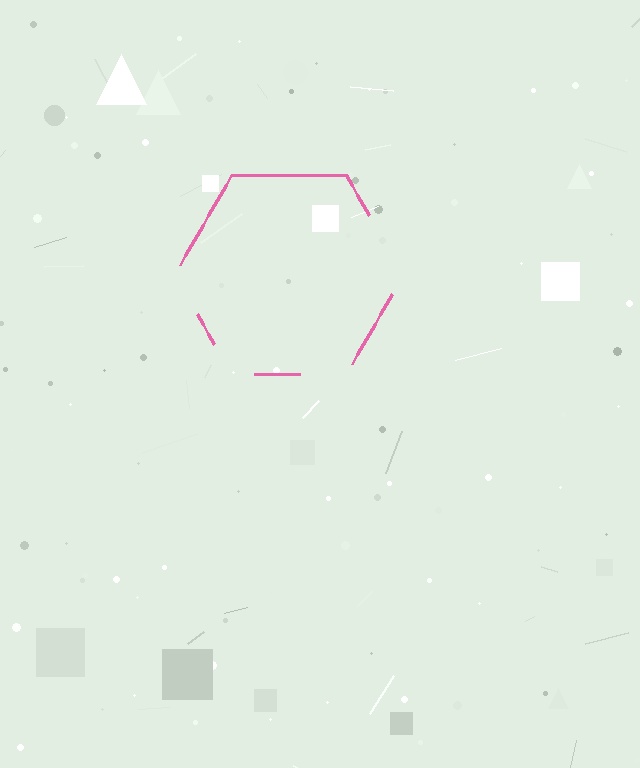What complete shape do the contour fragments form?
The contour fragments form a hexagon.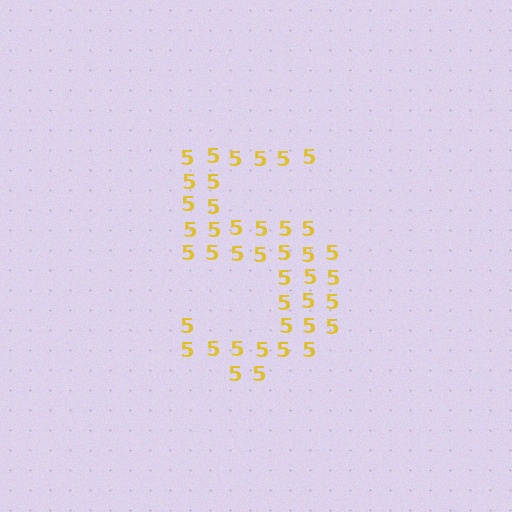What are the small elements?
The small elements are digit 5's.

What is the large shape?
The large shape is the digit 5.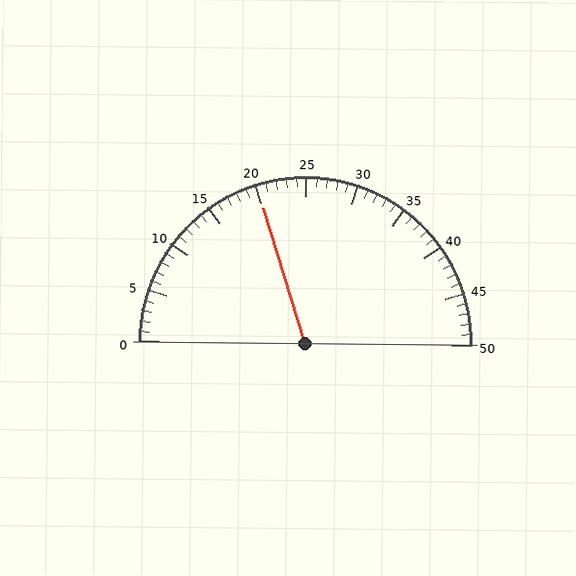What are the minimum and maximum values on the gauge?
The gauge ranges from 0 to 50.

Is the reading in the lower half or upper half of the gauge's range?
The reading is in the lower half of the range (0 to 50).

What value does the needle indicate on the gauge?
The needle indicates approximately 20.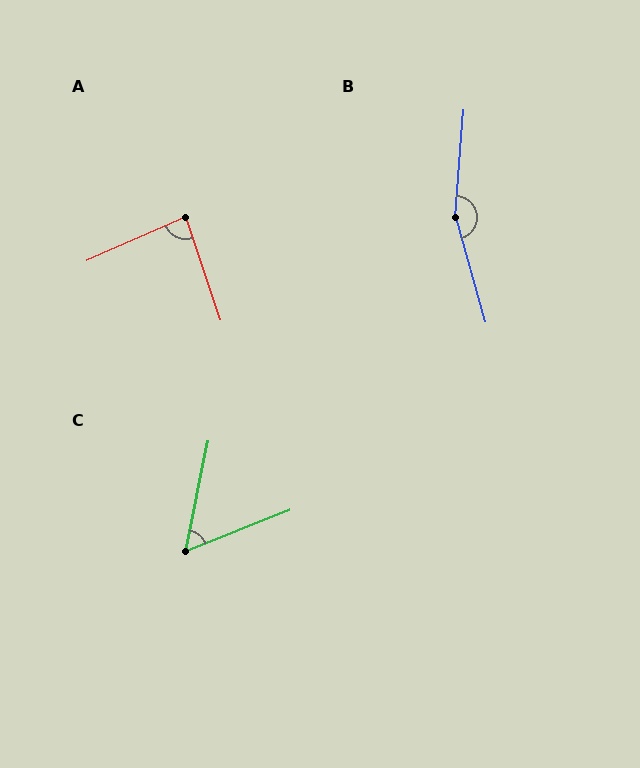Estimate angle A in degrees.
Approximately 85 degrees.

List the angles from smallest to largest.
C (57°), A (85°), B (160°).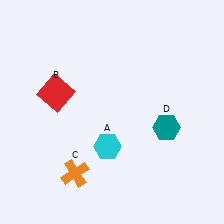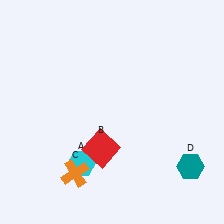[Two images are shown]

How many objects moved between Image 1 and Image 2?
3 objects moved between the two images.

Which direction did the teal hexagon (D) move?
The teal hexagon (D) moved down.